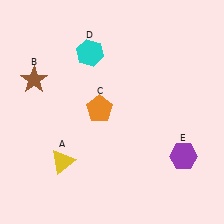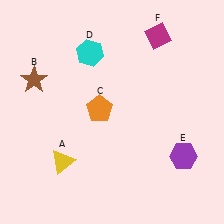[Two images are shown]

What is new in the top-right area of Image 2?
A magenta diamond (F) was added in the top-right area of Image 2.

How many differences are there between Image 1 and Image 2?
There is 1 difference between the two images.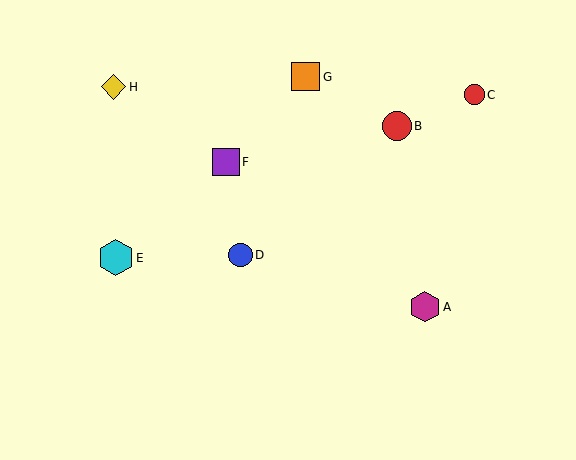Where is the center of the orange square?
The center of the orange square is at (306, 77).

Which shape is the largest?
The cyan hexagon (labeled E) is the largest.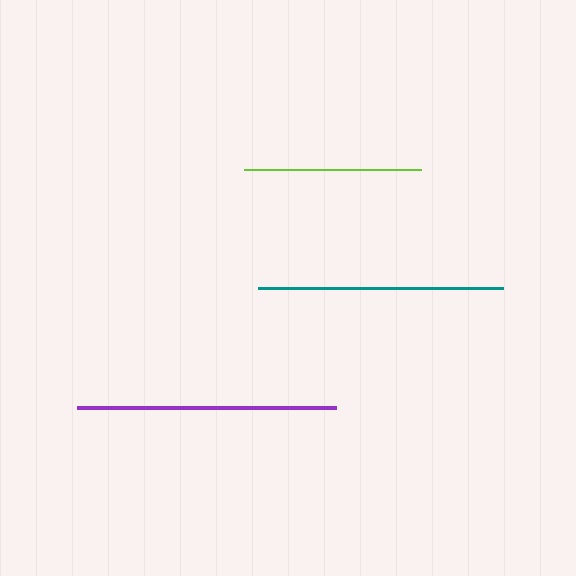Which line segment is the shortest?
The lime line is the shortest at approximately 176 pixels.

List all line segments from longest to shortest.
From longest to shortest: purple, teal, lime.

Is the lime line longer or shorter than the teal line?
The teal line is longer than the lime line.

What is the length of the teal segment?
The teal segment is approximately 245 pixels long.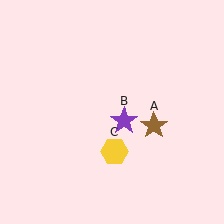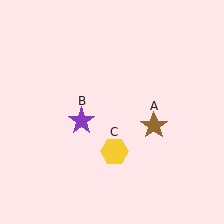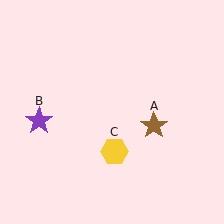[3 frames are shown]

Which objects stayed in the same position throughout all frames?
Brown star (object A) and yellow hexagon (object C) remained stationary.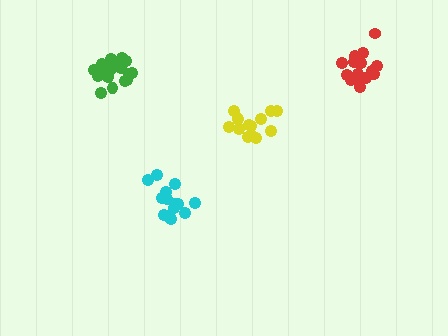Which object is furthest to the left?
The green cluster is leftmost.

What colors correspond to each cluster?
The clusters are colored: cyan, green, red, yellow.